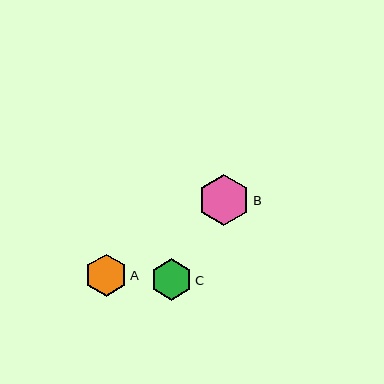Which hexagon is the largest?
Hexagon B is the largest with a size of approximately 51 pixels.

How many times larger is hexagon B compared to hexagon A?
Hexagon B is approximately 1.2 times the size of hexagon A.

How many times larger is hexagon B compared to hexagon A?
Hexagon B is approximately 1.2 times the size of hexagon A.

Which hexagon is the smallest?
Hexagon C is the smallest with a size of approximately 42 pixels.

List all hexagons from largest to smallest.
From largest to smallest: B, A, C.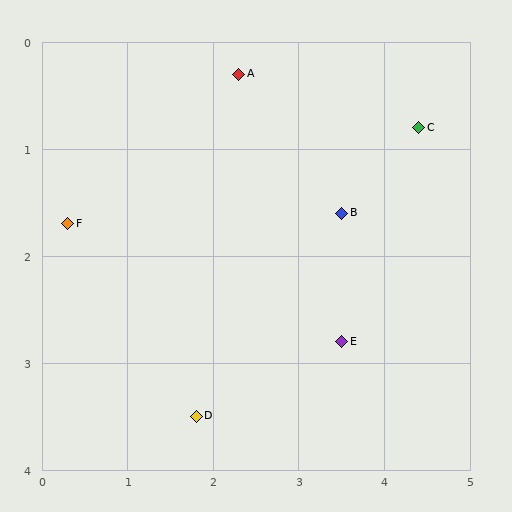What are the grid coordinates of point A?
Point A is at approximately (2.3, 0.3).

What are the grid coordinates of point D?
Point D is at approximately (1.8, 3.5).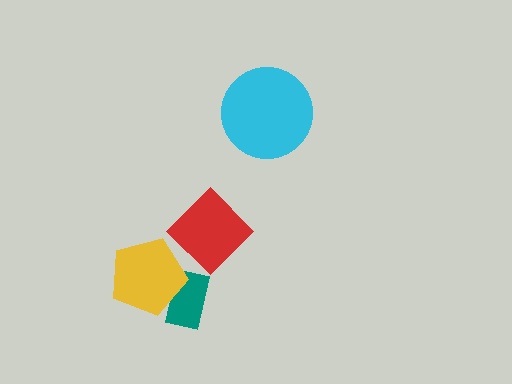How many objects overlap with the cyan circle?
0 objects overlap with the cyan circle.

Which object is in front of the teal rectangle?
The yellow pentagon is in front of the teal rectangle.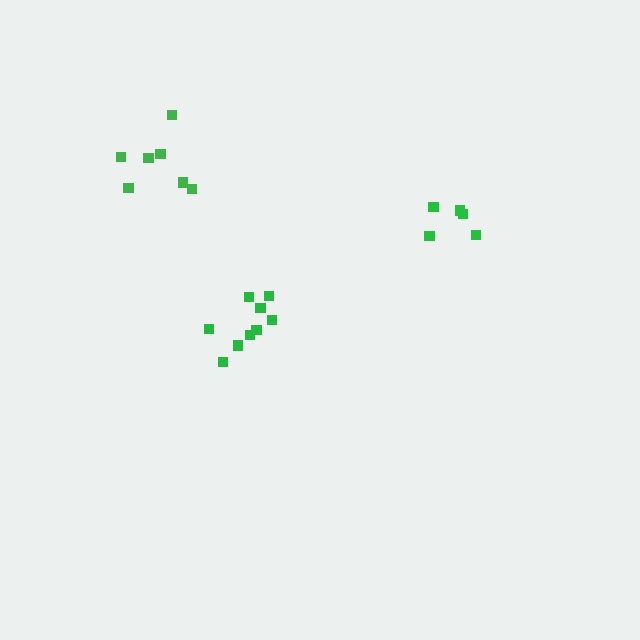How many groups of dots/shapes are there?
There are 3 groups.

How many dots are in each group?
Group 1: 9 dots, Group 2: 5 dots, Group 3: 7 dots (21 total).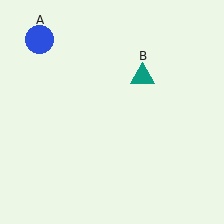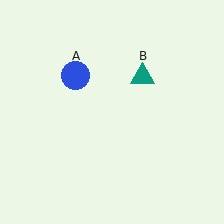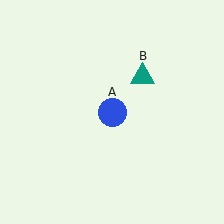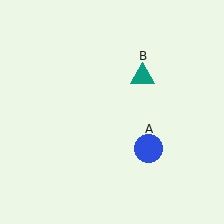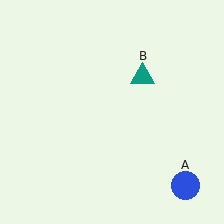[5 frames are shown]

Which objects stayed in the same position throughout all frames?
Teal triangle (object B) remained stationary.